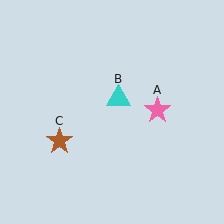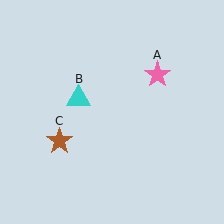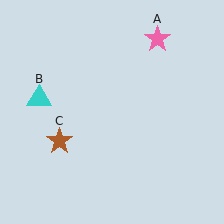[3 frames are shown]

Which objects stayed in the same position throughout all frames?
Brown star (object C) remained stationary.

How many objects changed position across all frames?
2 objects changed position: pink star (object A), cyan triangle (object B).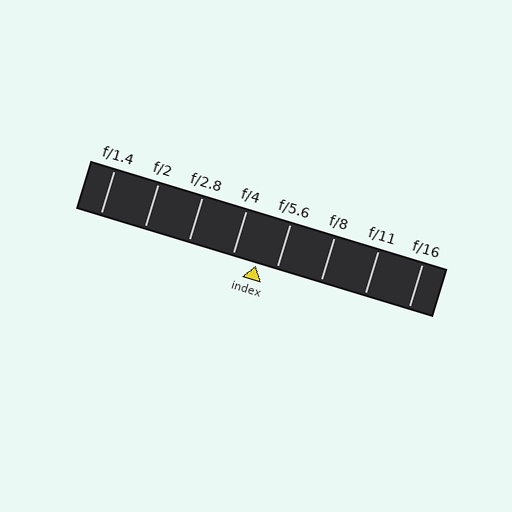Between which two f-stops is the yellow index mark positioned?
The index mark is between f/4 and f/5.6.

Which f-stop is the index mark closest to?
The index mark is closest to f/5.6.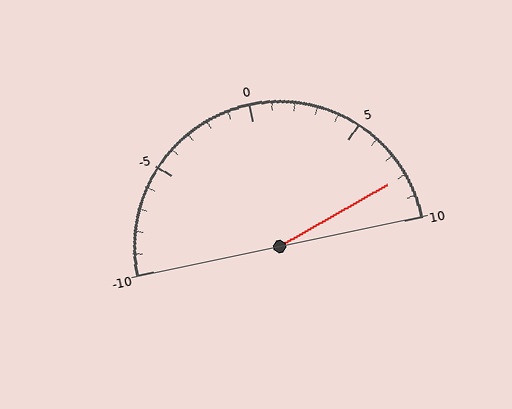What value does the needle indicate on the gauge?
The needle indicates approximately 8.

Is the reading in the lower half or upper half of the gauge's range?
The reading is in the upper half of the range (-10 to 10).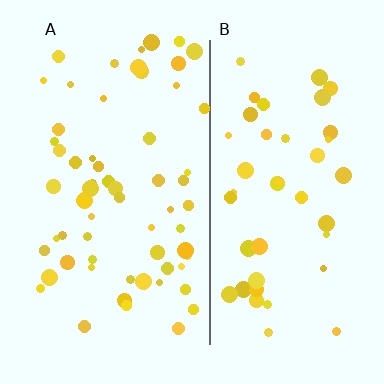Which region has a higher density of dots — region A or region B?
A (the left).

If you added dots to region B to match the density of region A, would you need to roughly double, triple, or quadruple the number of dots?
Approximately double.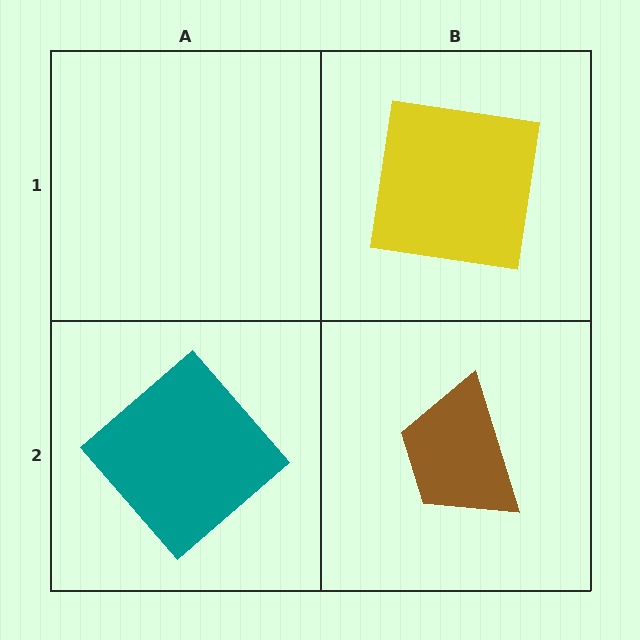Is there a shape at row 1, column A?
No, that cell is empty.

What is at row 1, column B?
A yellow square.